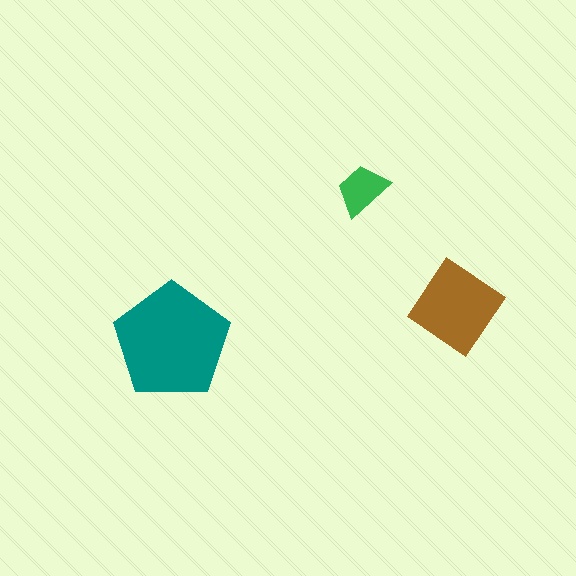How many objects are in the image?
There are 3 objects in the image.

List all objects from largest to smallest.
The teal pentagon, the brown diamond, the green trapezoid.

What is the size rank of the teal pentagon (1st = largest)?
1st.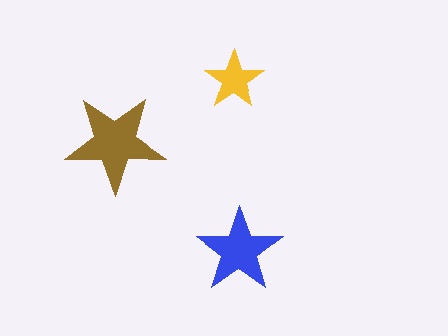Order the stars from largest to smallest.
the brown one, the blue one, the yellow one.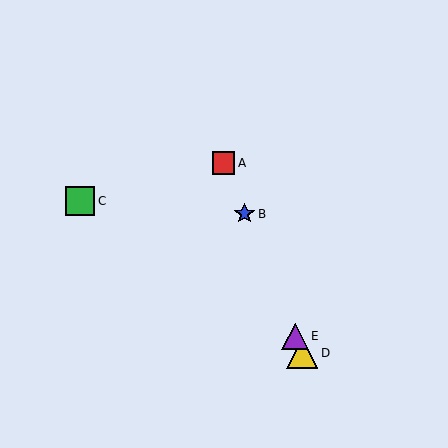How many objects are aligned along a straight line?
4 objects (A, B, D, E) are aligned along a straight line.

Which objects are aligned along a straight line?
Objects A, B, D, E are aligned along a straight line.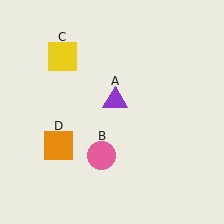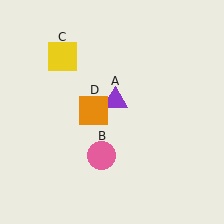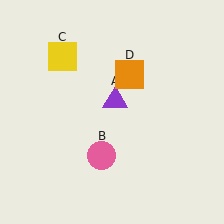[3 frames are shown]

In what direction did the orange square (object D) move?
The orange square (object D) moved up and to the right.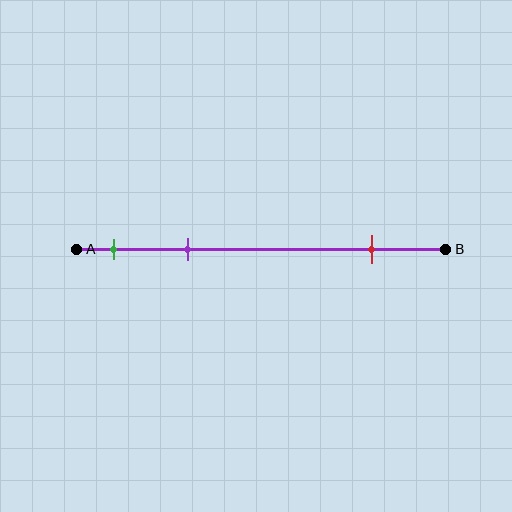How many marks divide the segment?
There are 3 marks dividing the segment.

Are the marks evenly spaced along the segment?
No, the marks are not evenly spaced.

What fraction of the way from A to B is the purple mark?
The purple mark is approximately 30% (0.3) of the way from A to B.